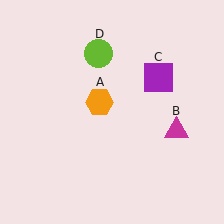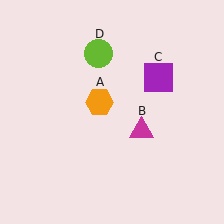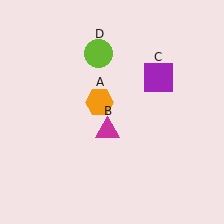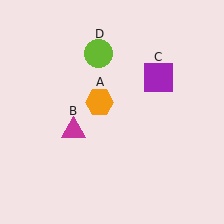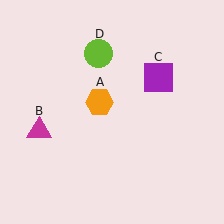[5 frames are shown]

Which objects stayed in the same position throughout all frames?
Orange hexagon (object A) and purple square (object C) and lime circle (object D) remained stationary.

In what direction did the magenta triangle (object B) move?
The magenta triangle (object B) moved left.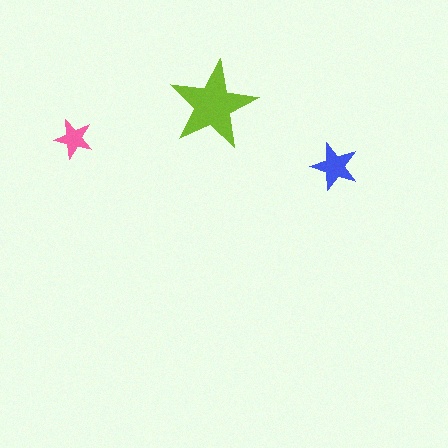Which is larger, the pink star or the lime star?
The lime one.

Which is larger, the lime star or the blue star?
The lime one.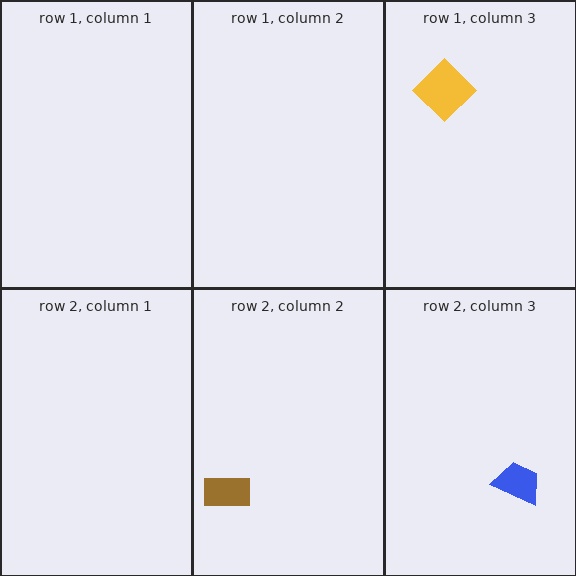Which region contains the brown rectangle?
The row 2, column 2 region.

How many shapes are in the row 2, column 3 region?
1.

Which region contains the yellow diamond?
The row 1, column 3 region.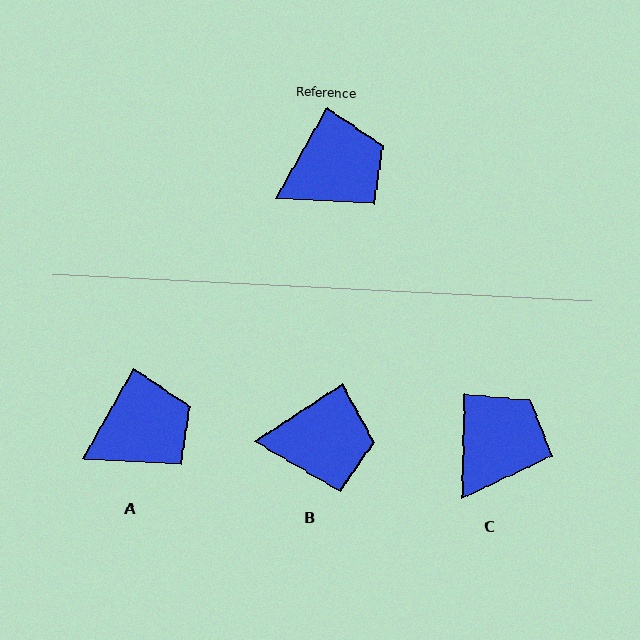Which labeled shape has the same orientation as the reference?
A.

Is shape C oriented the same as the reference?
No, it is off by about 29 degrees.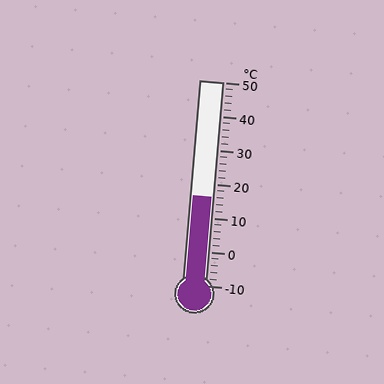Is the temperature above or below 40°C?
The temperature is below 40°C.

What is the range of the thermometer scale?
The thermometer scale ranges from -10°C to 50°C.